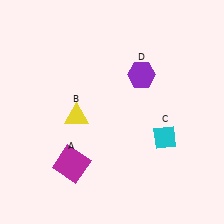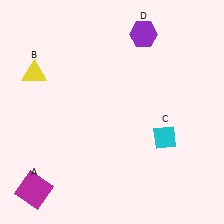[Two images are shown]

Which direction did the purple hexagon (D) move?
The purple hexagon (D) moved up.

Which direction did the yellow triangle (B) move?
The yellow triangle (B) moved up.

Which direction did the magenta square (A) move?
The magenta square (A) moved left.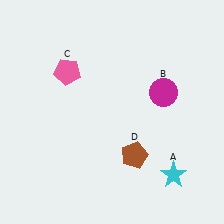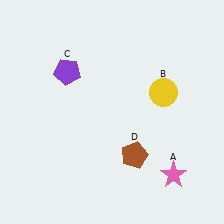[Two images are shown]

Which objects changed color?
A changed from cyan to pink. B changed from magenta to yellow. C changed from pink to purple.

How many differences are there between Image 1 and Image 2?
There are 3 differences between the two images.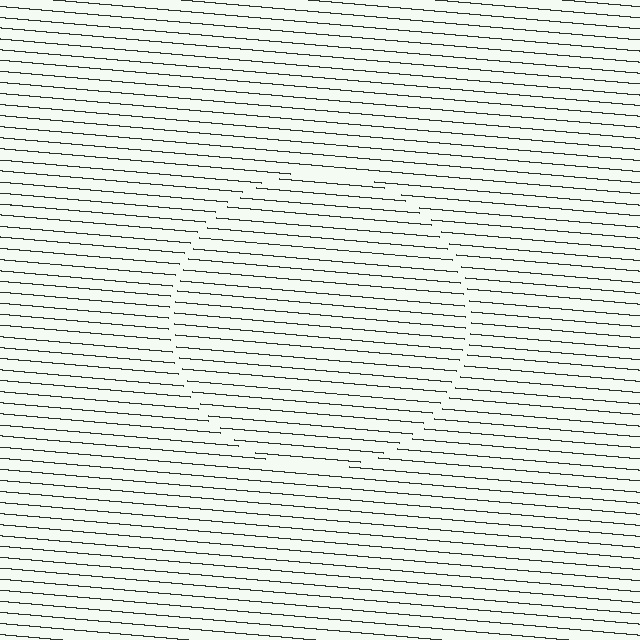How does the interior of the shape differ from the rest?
The interior of the shape contains the same grating, shifted by half a period — the contour is defined by the phase discontinuity where line-ends from the inner and outer gratings abut.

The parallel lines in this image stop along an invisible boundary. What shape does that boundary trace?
An illusory circle. The interior of the shape contains the same grating, shifted by half a period — the contour is defined by the phase discontinuity where line-ends from the inner and outer gratings abut.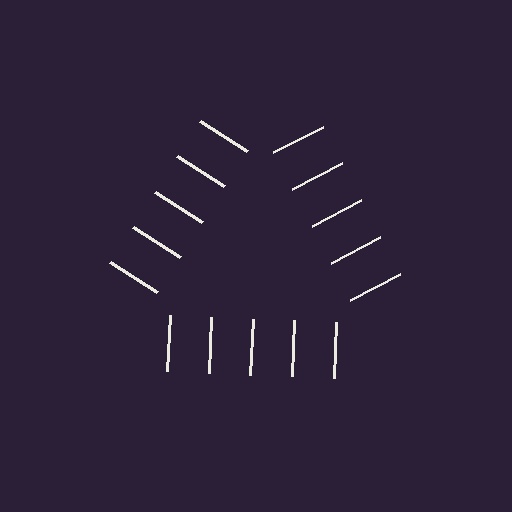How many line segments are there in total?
15 — 5 along each of the 3 edges.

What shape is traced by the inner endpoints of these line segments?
An illusory triangle — the line segments terminate on its edges but no continuous stroke is drawn.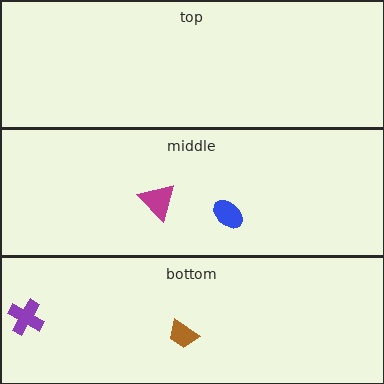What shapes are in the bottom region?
The brown trapezoid, the purple cross.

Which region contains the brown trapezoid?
The bottom region.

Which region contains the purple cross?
The bottom region.